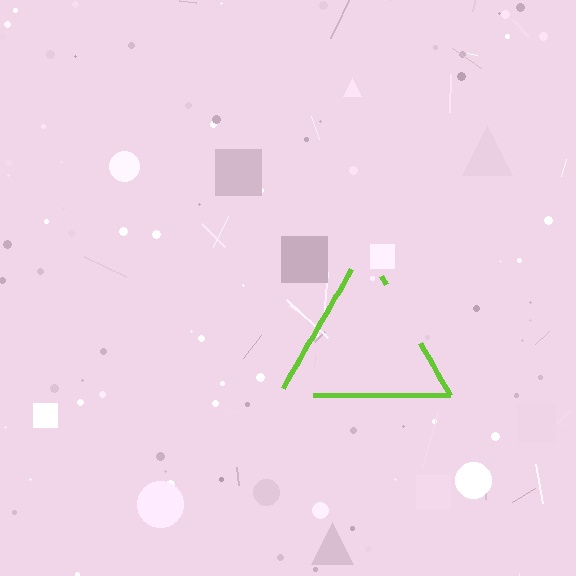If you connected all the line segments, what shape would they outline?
They would outline a triangle.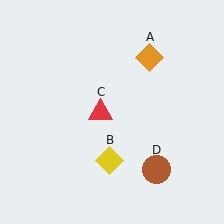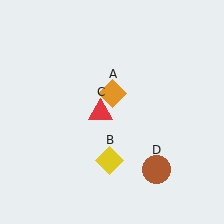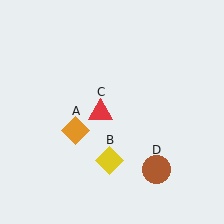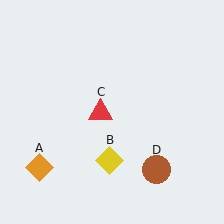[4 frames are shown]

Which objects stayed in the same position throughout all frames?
Yellow diamond (object B) and red triangle (object C) and brown circle (object D) remained stationary.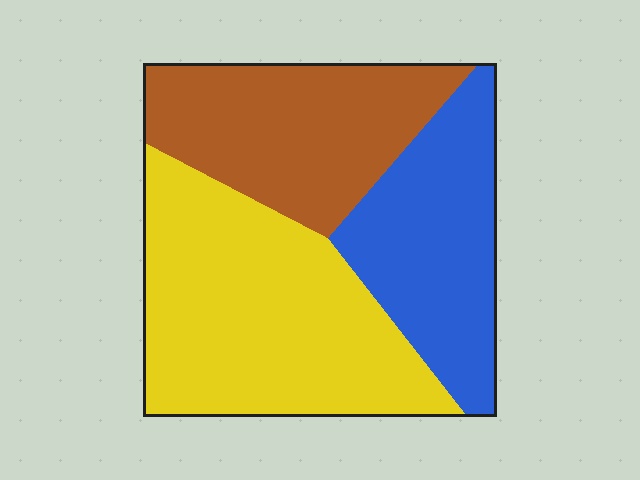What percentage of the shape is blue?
Blue takes up between a sixth and a third of the shape.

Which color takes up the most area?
Yellow, at roughly 45%.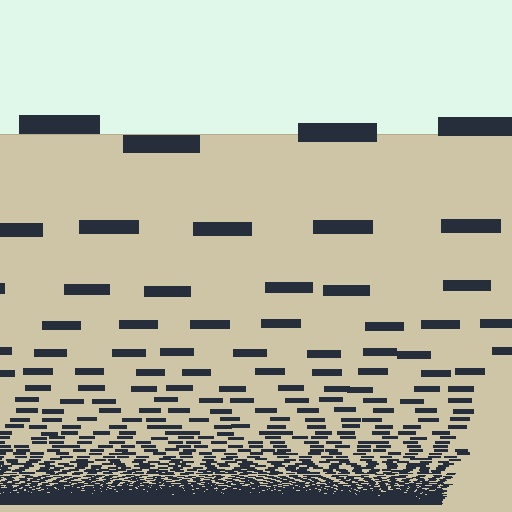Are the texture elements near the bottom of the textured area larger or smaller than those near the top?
Smaller. The gradient is inverted — elements near the bottom are smaller and denser.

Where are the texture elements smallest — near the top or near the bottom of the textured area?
Near the bottom.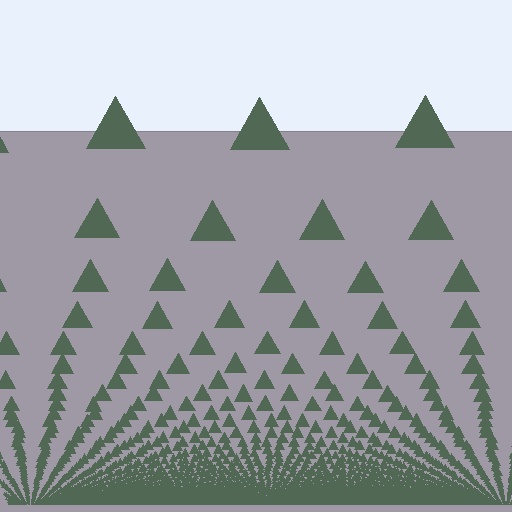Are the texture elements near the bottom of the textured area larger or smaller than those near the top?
Smaller. The gradient is inverted — elements near the bottom are smaller and denser.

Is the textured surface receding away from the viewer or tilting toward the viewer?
The surface appears to tilt toward the viewer. Texture elements get larger and sparser toward the top.